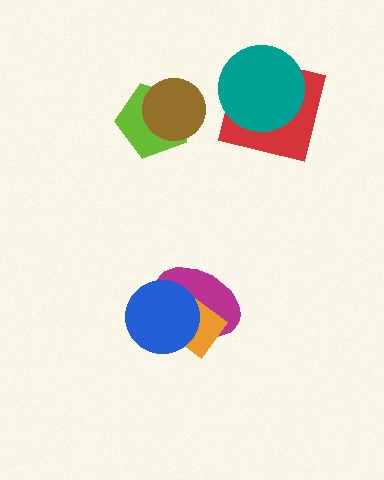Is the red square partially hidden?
Yes, it is partially covered by another shape.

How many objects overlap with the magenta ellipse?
2 objects overlap with the magenta ellipse.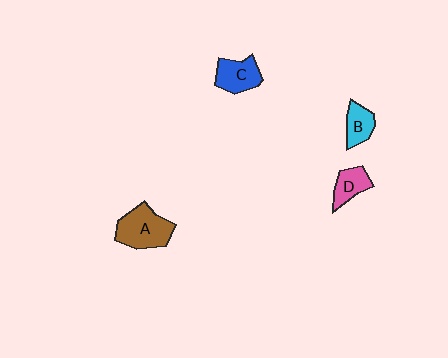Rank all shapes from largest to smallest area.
From largest to smallest: A (brown), C (blue), D (pink), B (cyan).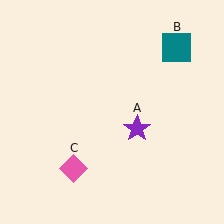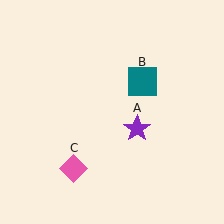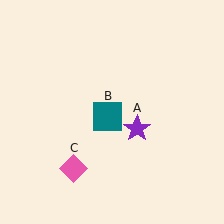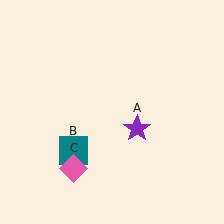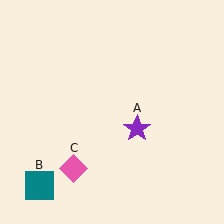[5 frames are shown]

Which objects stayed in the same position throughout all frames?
Purple star (object A) and pink diamond (object C) remained stationary.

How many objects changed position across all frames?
1 object changed position: teal square (object B).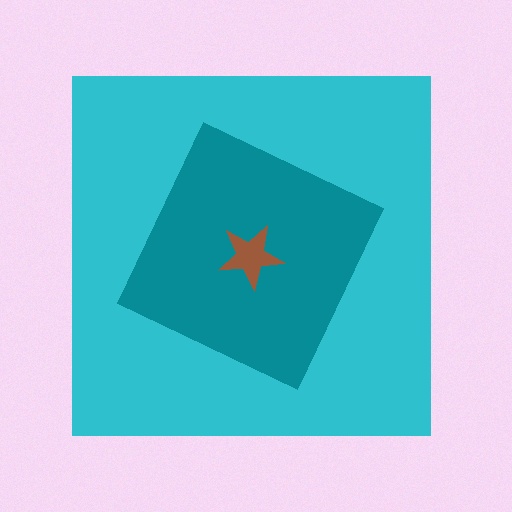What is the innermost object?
The brown star.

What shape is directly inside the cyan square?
The teal diamond.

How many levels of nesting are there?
3.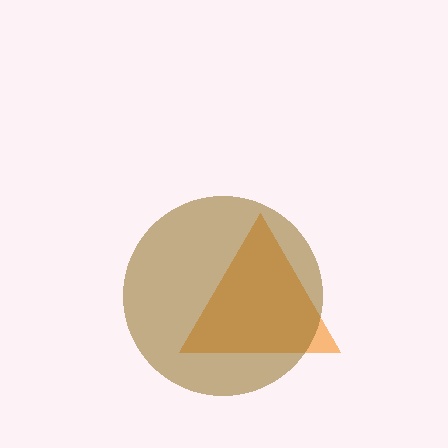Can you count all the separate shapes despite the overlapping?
Yes, there are 2 separate shapes.